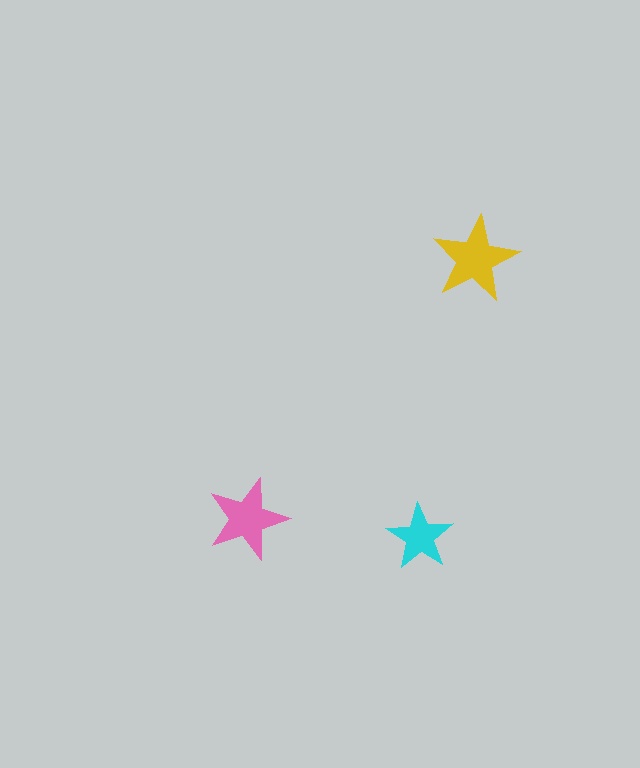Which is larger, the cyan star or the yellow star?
The yellow one.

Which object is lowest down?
The cyan star is bottommost.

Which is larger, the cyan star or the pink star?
The pink one.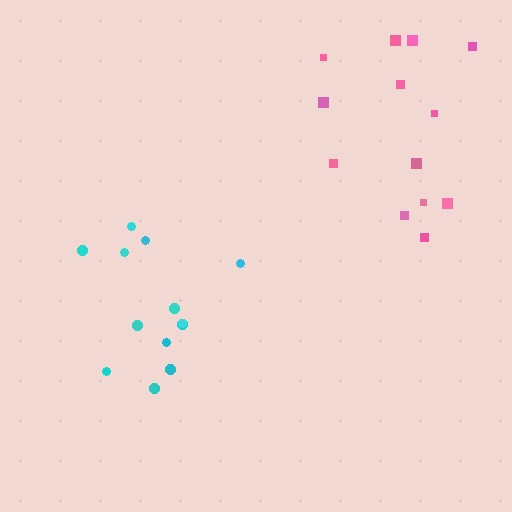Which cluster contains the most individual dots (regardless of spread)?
Pink (13).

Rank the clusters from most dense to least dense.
cyan, pink.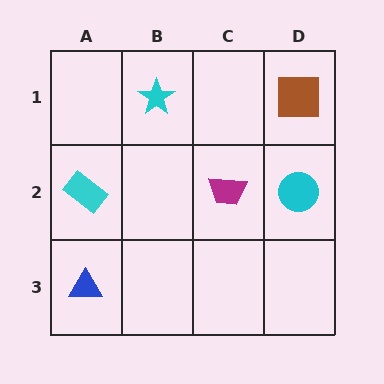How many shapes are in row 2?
3 shapes.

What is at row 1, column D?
A brown square.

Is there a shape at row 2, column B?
No, that cell is empty.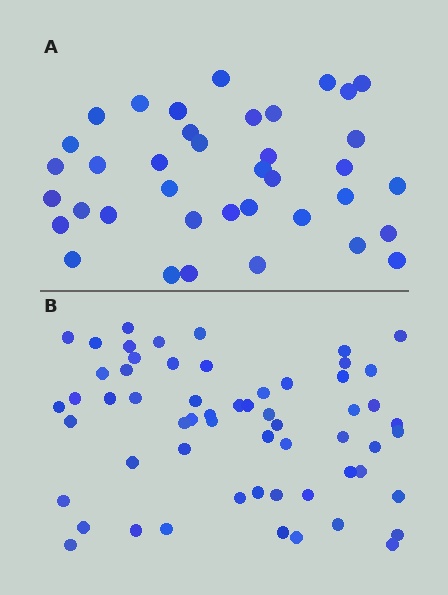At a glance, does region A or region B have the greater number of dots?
Region B (the bottom region) has more dots.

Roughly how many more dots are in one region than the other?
Region B has approximately 20 more dots than region A.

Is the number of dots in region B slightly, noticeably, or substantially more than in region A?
Region B has substantially more. The ratio is roughly 1.6 to 1.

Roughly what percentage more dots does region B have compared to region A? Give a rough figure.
About 55% more.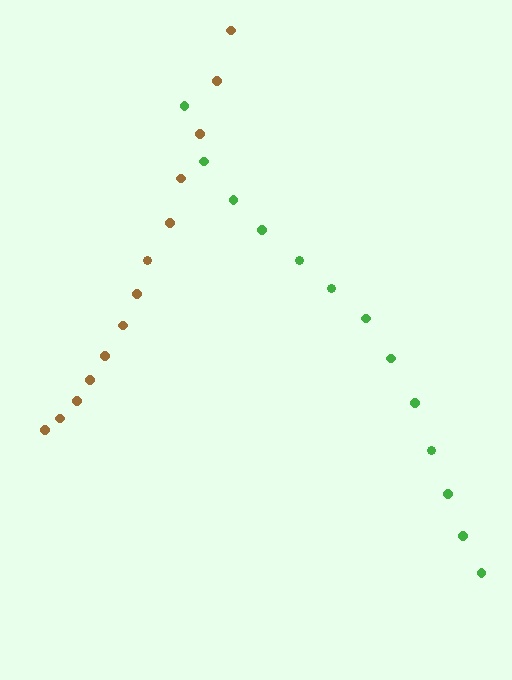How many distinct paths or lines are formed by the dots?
There are 2 distinct paths.